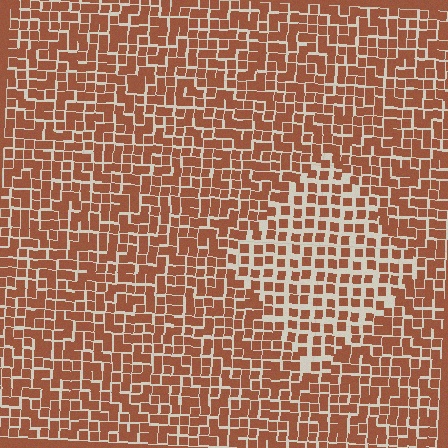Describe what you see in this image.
The image contains small brown elements arranged at two different densities. A diamond-shaped region is visible where the elements are less densely packed than the surrounding area.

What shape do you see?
I see a diamond.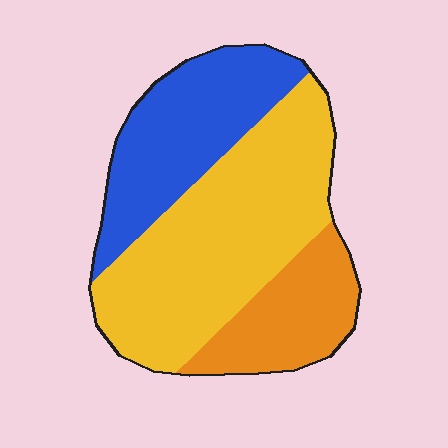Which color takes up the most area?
Yellow, at roughly 50%.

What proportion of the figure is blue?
Blue takes up about one third (1/3) of the figure.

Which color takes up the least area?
Orange, at roughly 20%.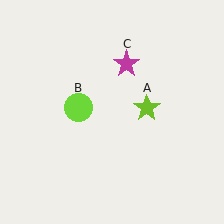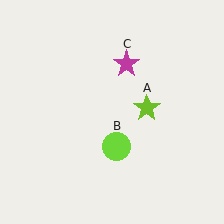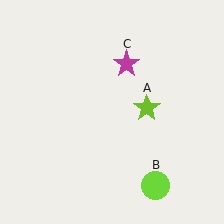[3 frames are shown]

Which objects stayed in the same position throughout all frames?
Lime star (object A) and magenta star (object C) remained stationary.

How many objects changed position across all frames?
1 object changed position: lime circle (object B).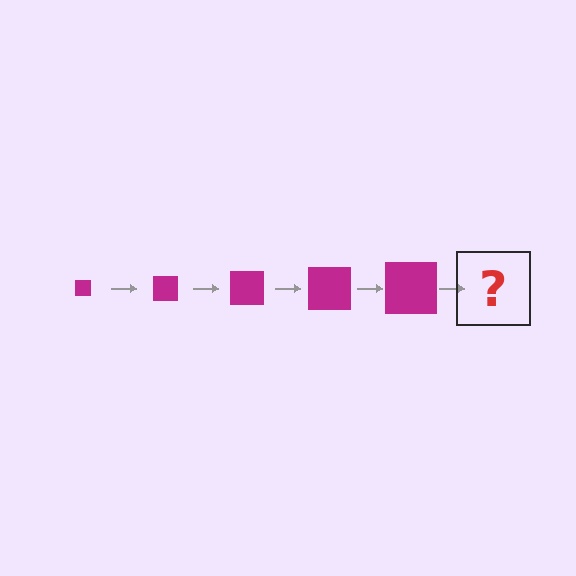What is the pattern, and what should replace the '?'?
The pattern is that the square gets progressively larger each step. The '?' should be a magenta square, larger than the previous one.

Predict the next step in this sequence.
The next step is a magenta square, larger than the previous one.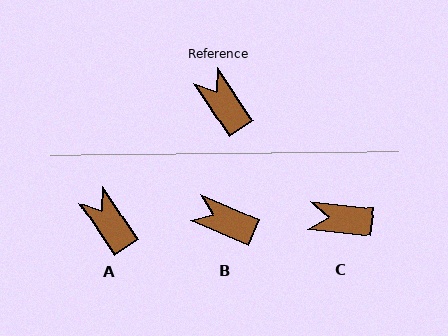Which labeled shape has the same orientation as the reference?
A.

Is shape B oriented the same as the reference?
No, it is off by about 33 degrees.